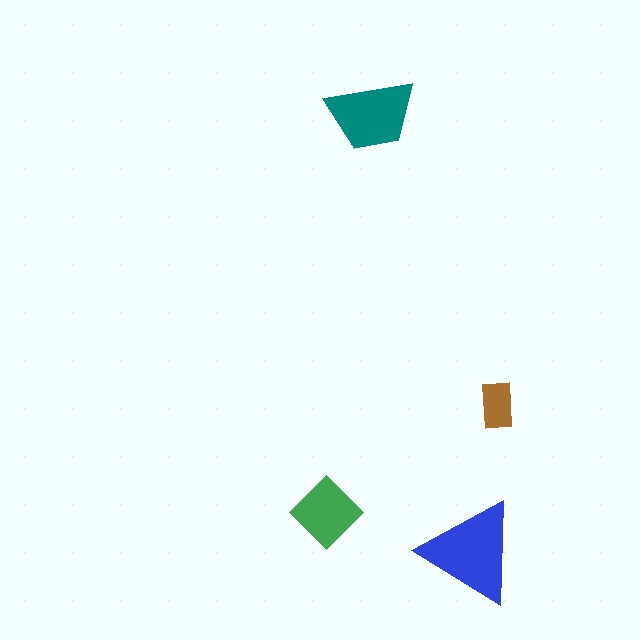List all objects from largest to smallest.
The blue triangle, the teal trapezoid, the green diamond, the brown rectangle.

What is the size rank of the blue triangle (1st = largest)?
1st.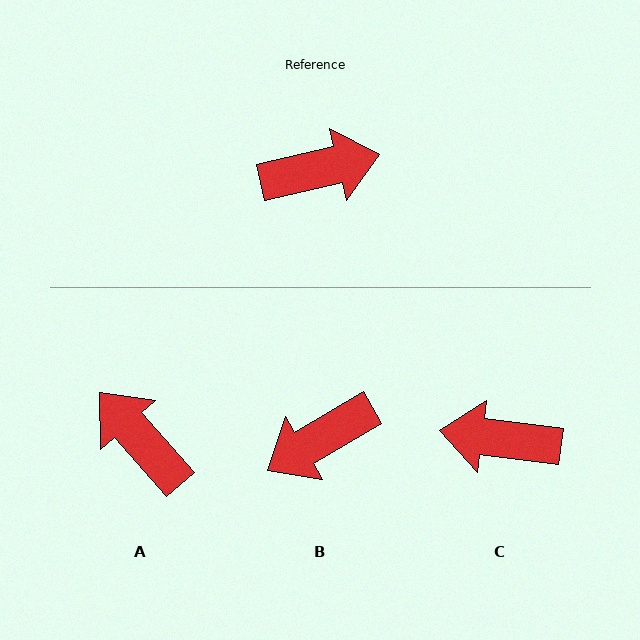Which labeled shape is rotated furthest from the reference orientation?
B, about 163 degrees away.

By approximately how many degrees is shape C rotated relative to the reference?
Approximately 159 degrees counter-clockwise.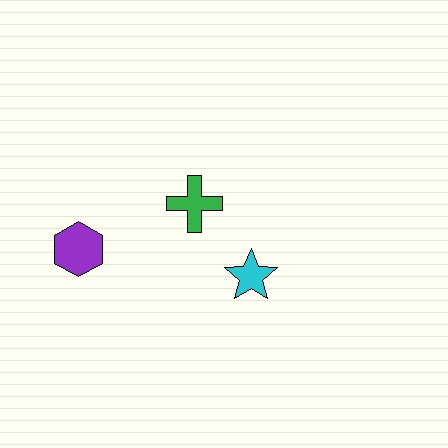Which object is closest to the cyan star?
The green cross is closest to the cyan star.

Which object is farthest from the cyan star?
The purple hexagon is farthest from the cyan star.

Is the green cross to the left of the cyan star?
Yes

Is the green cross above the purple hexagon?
Yes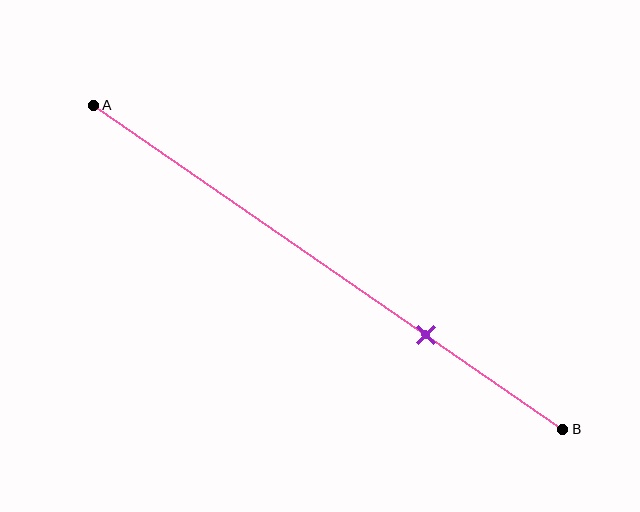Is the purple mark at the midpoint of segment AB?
No, the mark is at about 70% from A, not at the 50% midpoint.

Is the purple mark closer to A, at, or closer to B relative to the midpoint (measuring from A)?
The purple mark is closer to point B than the midpoint of segment AB.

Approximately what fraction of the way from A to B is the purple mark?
The purple mark is approximately 70% of the way from A to B.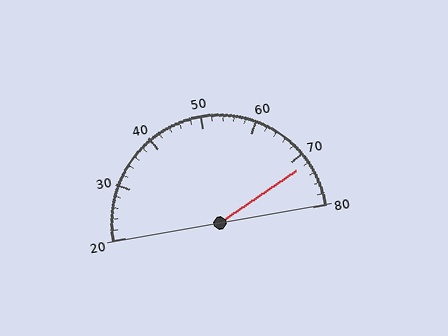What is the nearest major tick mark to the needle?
The nearest major tick mark is 70.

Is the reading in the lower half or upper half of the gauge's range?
The reading is in the upper half of the range (20 to 80).